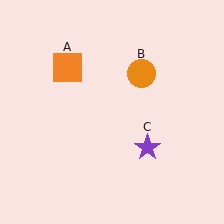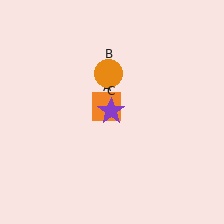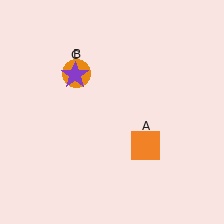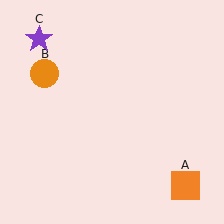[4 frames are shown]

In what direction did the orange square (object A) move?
The orange square (object A) moved down and to the right.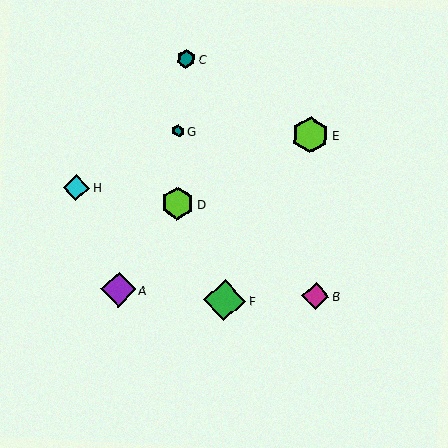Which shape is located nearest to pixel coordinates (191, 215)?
The lime hexagon (labeled D) at (177, 203) is nearest to that location.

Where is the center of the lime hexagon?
The center of the lime hexagon is at (310, 135).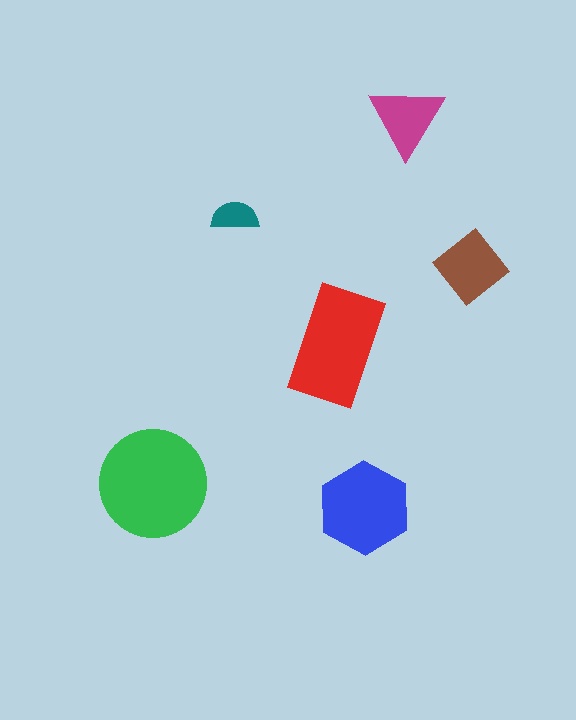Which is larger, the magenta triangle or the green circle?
The green circle.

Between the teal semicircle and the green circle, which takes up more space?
The green circle.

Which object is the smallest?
The teal semicircle.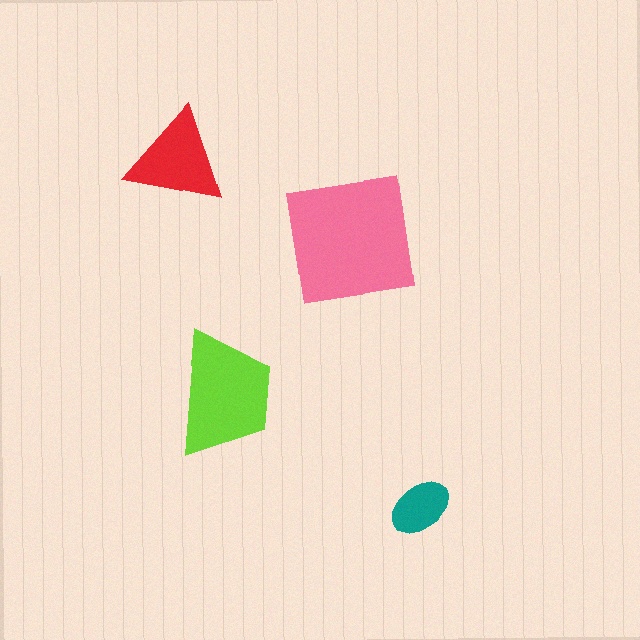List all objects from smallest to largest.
The teal ellipse, the red triangle, the lime trapezoid, the pink square.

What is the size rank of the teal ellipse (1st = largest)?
4th.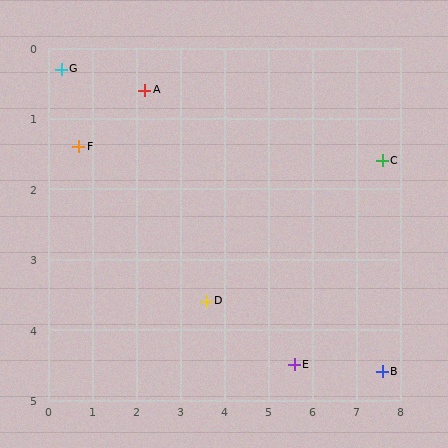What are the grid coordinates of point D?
Point D is at approximately (3.6, 3.6).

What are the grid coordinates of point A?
Point A is at approximately (2.2, 0.6).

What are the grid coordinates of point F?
Point F is at approximately (0.7, 1.4).